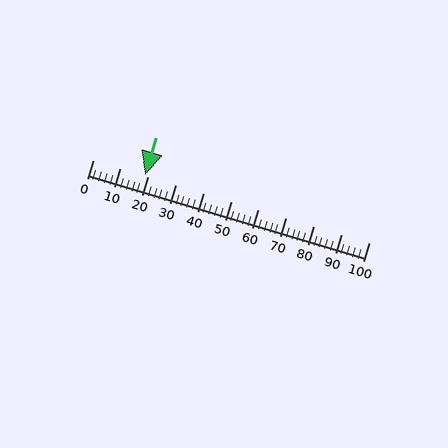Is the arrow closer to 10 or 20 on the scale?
The arrow is closer to 20.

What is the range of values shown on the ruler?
The ruler shows values from 0 to 100.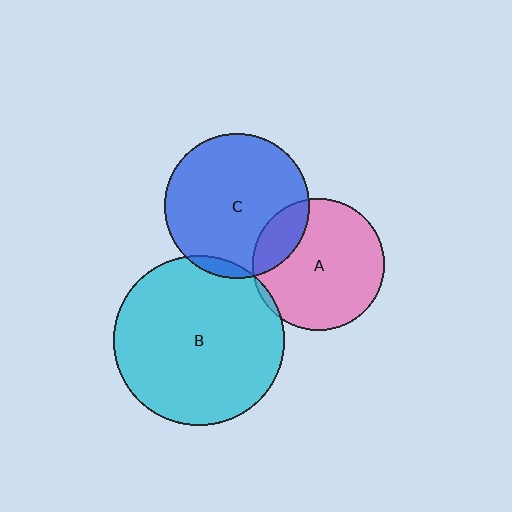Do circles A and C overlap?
Yes.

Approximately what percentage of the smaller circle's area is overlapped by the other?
Approximately 20%.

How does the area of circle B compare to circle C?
Approximately 1.4 times.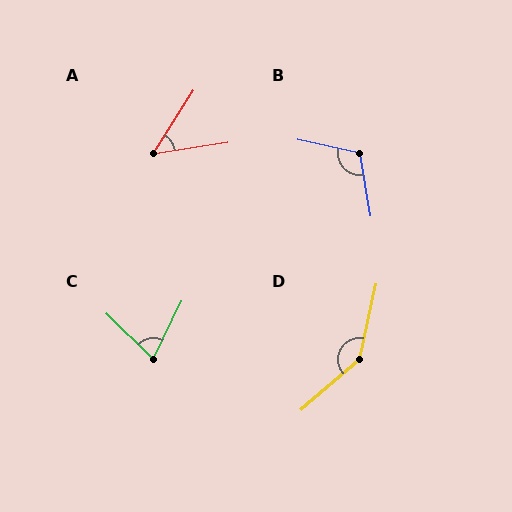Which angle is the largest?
D, at approximately 143 degrees.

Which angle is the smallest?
A, at approximately 49 degrees.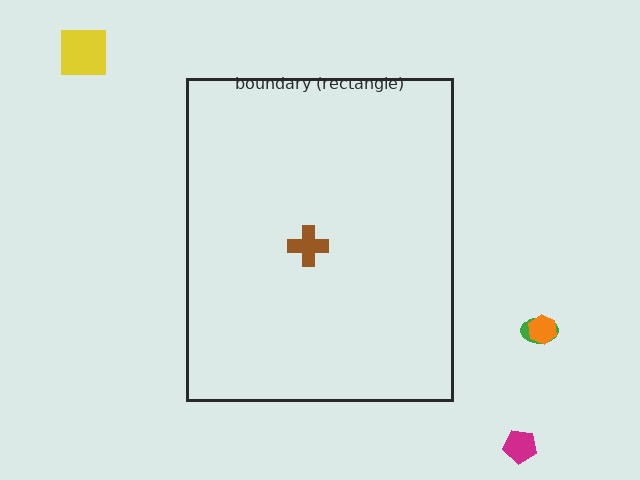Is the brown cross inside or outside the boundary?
Inside.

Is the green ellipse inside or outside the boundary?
Outside.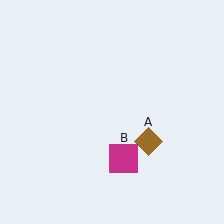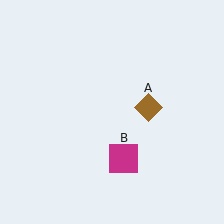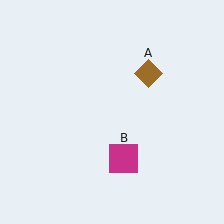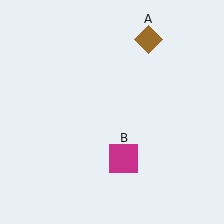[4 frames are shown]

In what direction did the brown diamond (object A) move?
The brown diamond (object A) moved up.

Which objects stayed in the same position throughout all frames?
Magenta square (object B) remained stationary.